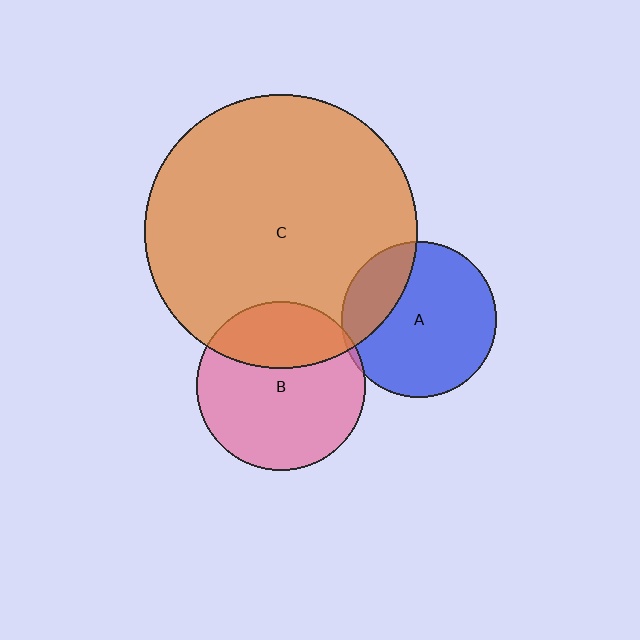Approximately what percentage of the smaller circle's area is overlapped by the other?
Approximately 30%.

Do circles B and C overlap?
Yes.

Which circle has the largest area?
Circle C (orange).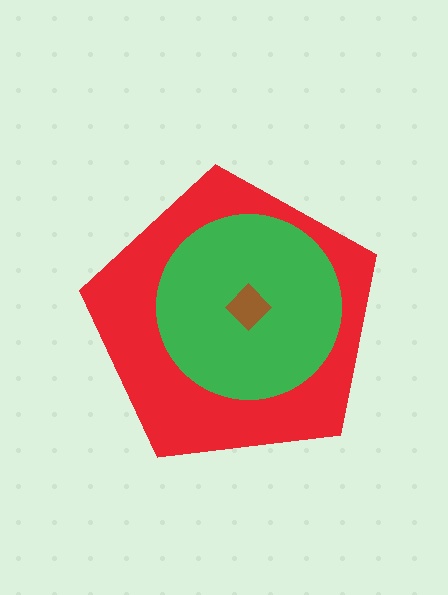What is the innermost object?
The brown diamond.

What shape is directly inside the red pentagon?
The green circle.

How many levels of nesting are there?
3.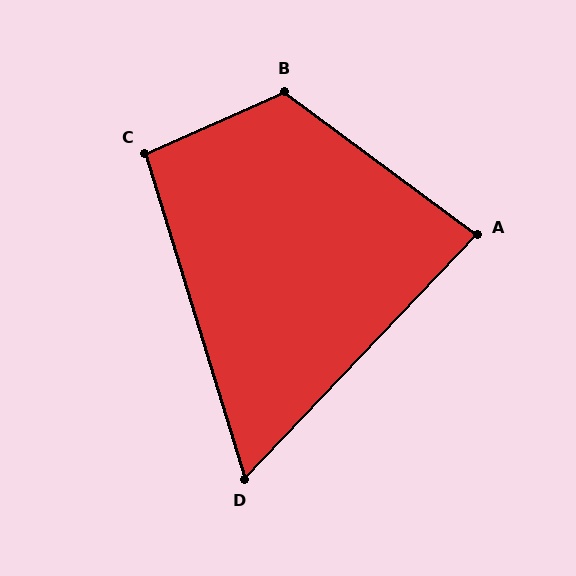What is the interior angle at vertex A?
Approximately 83 degrees (acute).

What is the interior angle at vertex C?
Approximately 97 degrees (obtuse).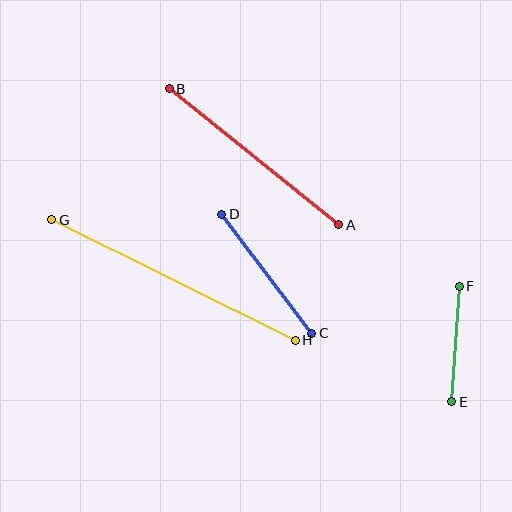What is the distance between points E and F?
The distance is approximately 116 pixels.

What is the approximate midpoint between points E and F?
The midpoint is at approximately (456, 344) pixels.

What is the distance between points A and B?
The distance is approximately 217 pixels.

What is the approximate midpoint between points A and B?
The midpoint is at approximately (254, 157) pixels.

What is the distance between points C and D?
The distance is approximately 149 pixels.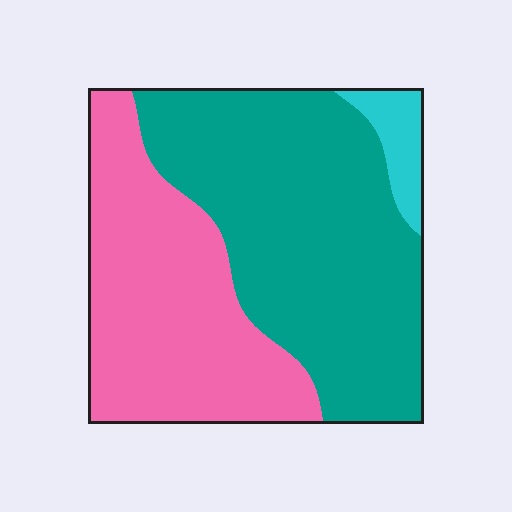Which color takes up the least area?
Cyan, at roughly 5%.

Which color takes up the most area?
Teal, at roughly 55%.